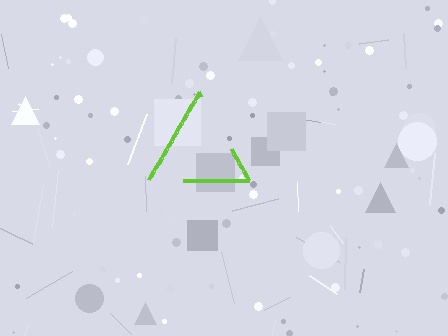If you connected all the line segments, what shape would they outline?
They would outline a triangle.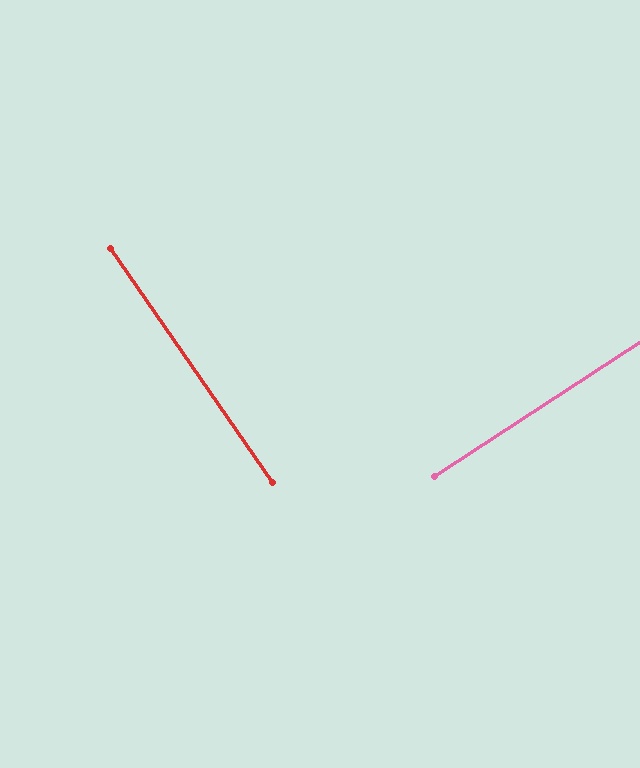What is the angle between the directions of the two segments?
Approximately 88 degrees.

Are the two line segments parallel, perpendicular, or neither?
Perpendicular — they meet at approximately 88°.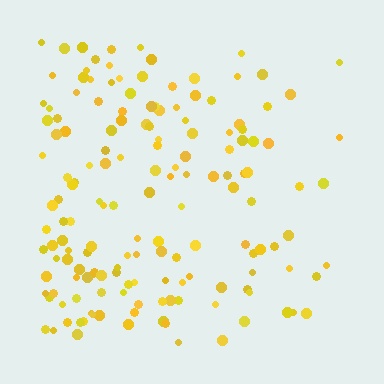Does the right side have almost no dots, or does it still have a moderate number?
Still a moderate number, just noticeably fewer than the left.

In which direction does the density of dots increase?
From right to left, with the left side densest.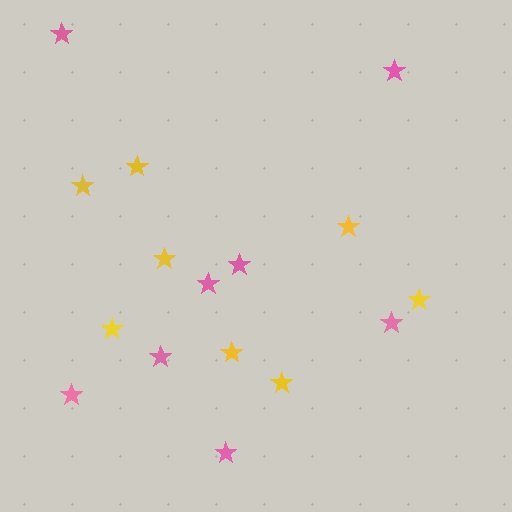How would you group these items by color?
There are 2 groups: one group of yellow stars (8) and one group of pink stars (8).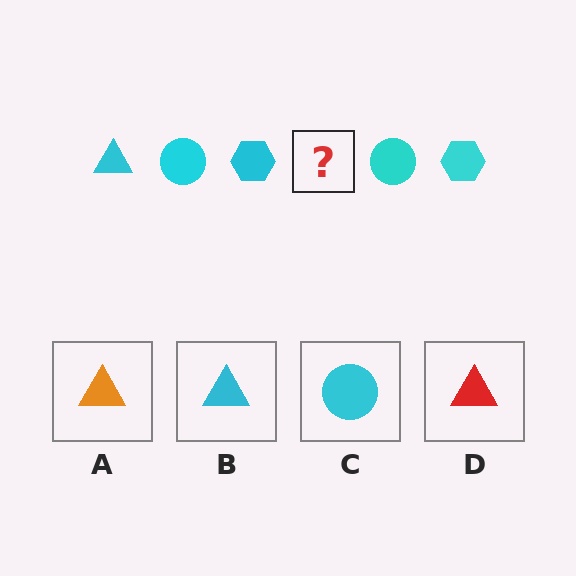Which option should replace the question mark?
Option B.